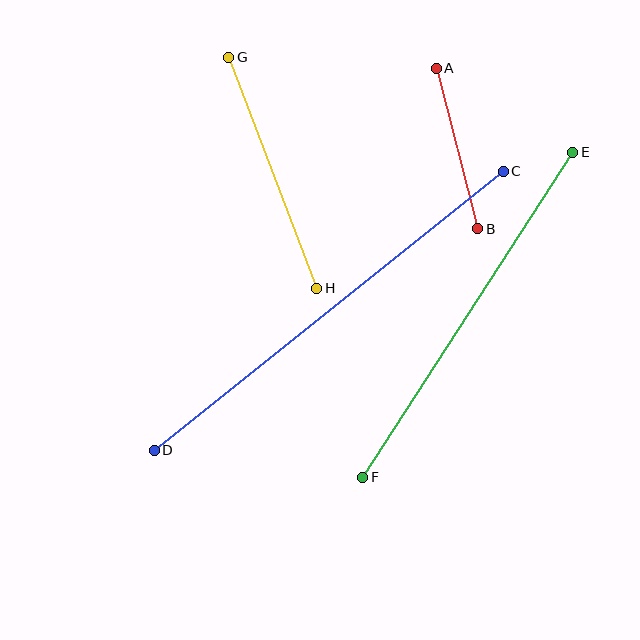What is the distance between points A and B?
The distance is approximately 166 pixels.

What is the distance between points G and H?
The distance is approximately 247 pixels.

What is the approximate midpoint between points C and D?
The midpoint is at approximately (329, 311) pixels.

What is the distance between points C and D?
The distance is approximately 447 pixels.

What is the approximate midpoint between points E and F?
The midpoint is at approximately (468, 315) pixels.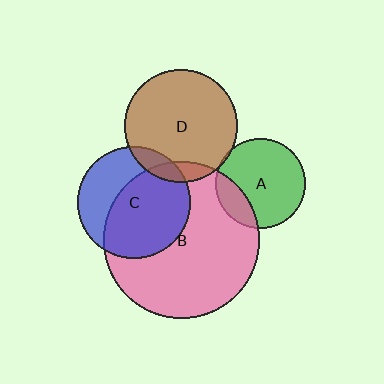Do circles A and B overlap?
Yes.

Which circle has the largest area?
Circle B (pink).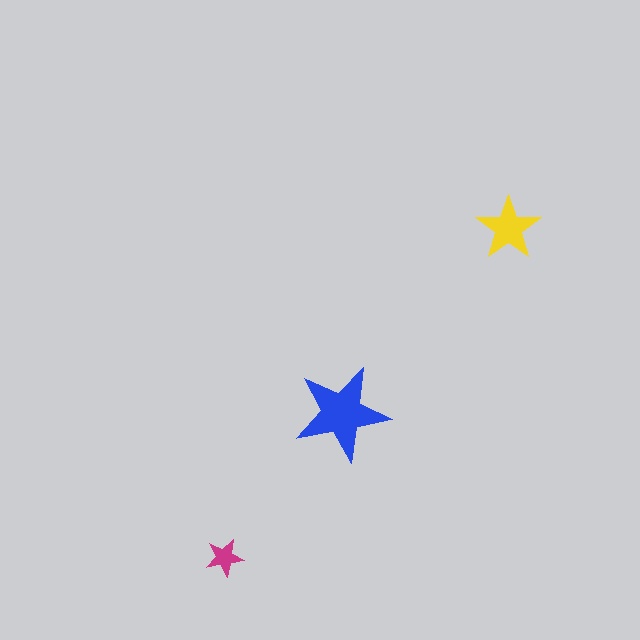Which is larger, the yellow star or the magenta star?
The yellow one.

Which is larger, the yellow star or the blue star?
The blue one.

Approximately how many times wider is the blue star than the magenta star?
About 2.5 times wider.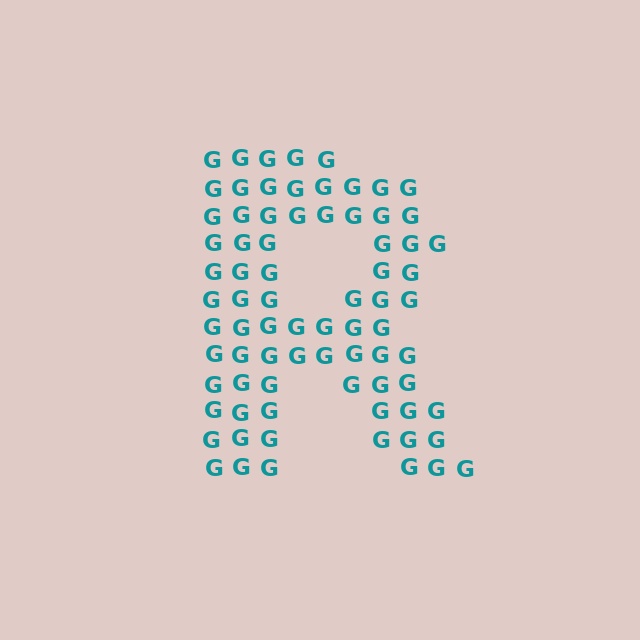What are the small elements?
The small elements are letter G's.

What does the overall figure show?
The overall figure shows the letter R.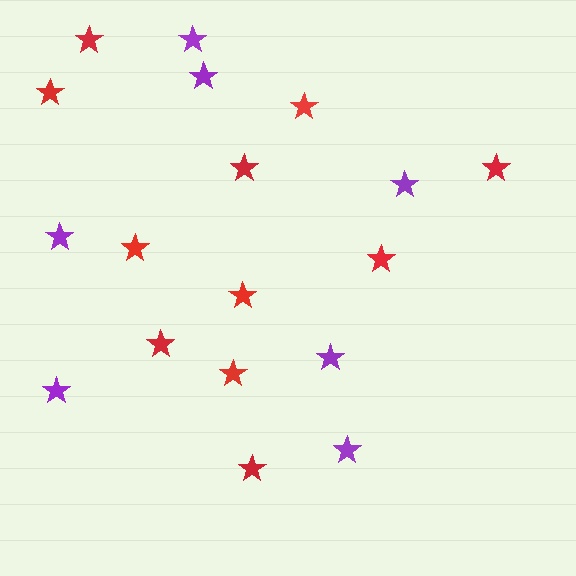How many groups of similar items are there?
There are 2 groups: one group of red stars (11) and one group of purple stars (7).